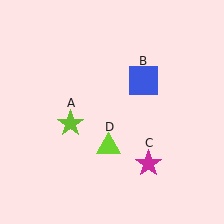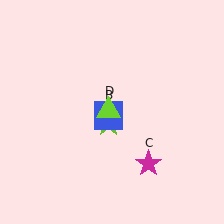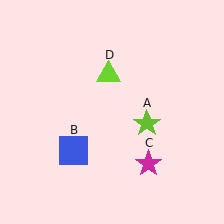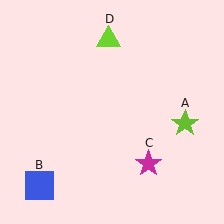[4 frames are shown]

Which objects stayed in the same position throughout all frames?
Magenta star (object C) remained stationary.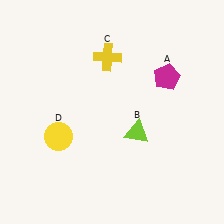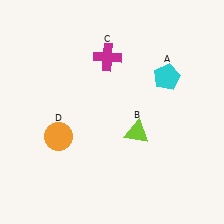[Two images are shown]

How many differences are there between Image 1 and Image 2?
There are 3 differences between the two images.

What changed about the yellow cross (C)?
In Image 1, C is yellow. In Image 2, it changed to magenta.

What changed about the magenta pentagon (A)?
In Image 1, A is magenta. In Image 2, it changed to cyan.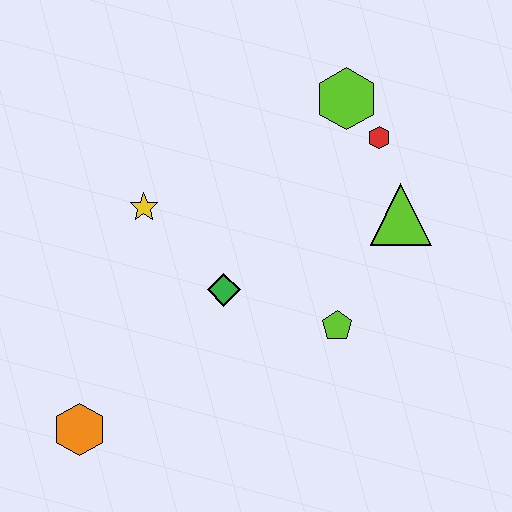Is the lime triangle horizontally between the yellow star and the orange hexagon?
No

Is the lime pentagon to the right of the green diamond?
Yes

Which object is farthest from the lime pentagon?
The orange hexagon is farthest from the lime pentagon.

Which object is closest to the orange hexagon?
The green diamond is closest to the orange hexagon.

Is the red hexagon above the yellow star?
Yes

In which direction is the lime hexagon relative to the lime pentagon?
The lime hexagon is above the lime pentagon.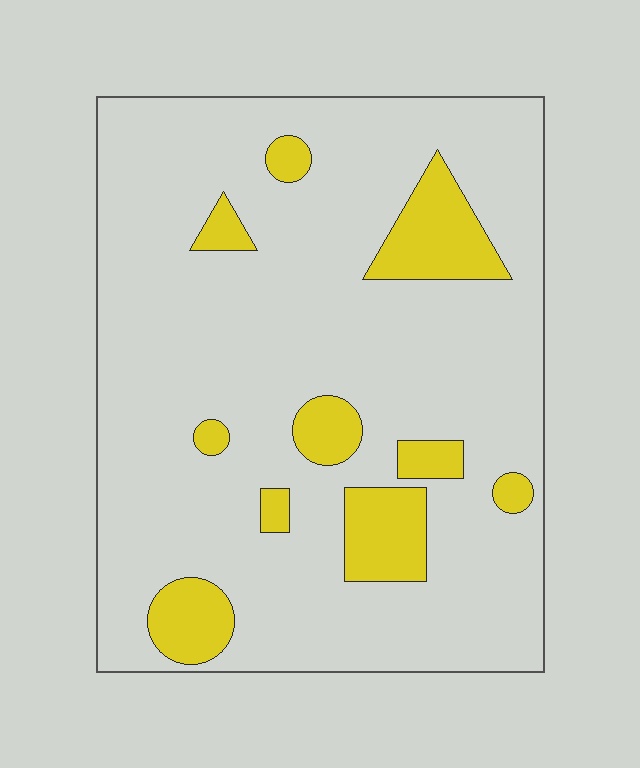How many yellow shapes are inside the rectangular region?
10.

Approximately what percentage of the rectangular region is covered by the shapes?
Approximately 15%.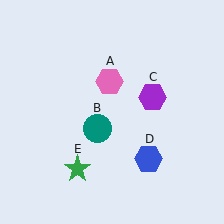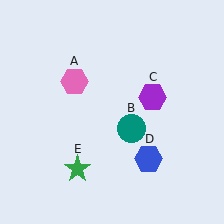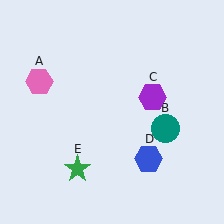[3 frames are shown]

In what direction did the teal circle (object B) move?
The teal circle (object B) moved right.